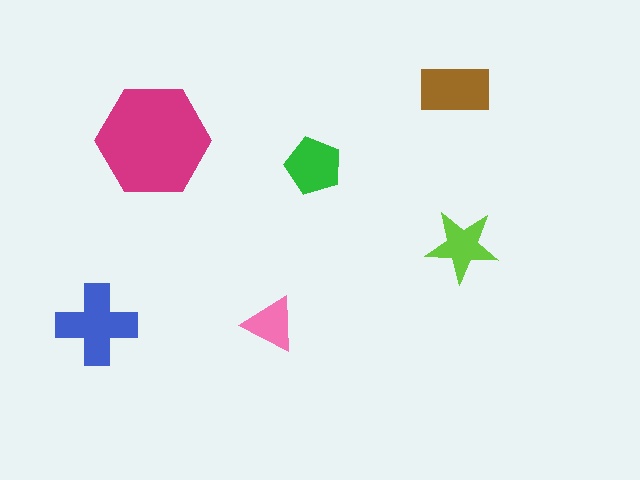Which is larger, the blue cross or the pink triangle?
The blue cross.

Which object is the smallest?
The pink triangle.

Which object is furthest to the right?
The lime star is rightmost.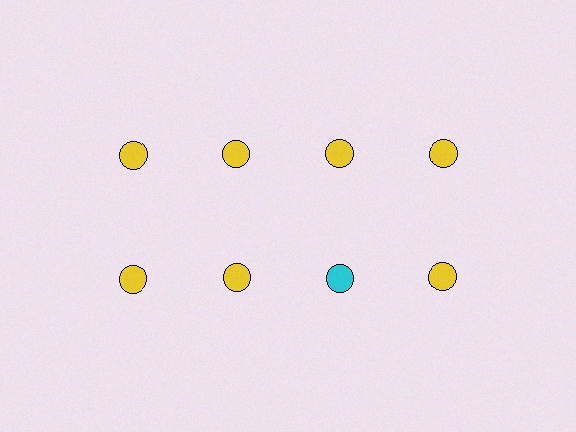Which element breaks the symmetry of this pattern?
The cyan circle in the second row, center column breaks the symmetry. All other shapes are yellow circles.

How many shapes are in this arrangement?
There are 8 shapes arranged in a grid pattern.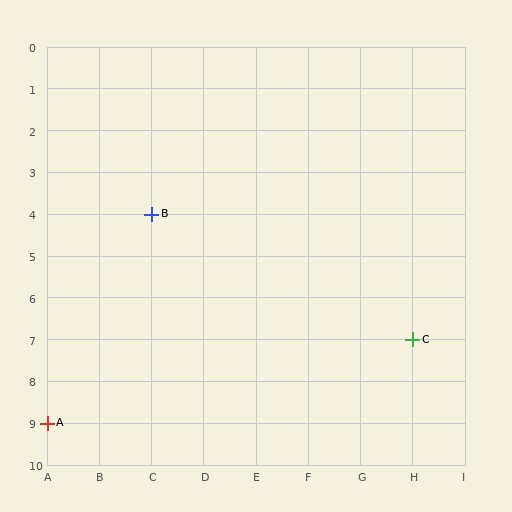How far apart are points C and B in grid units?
Points C and B are 5 columns and 3 rows apart (about 5.8 grid units diagonally).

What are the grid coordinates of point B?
Point B is at grid coordinates (C, 4).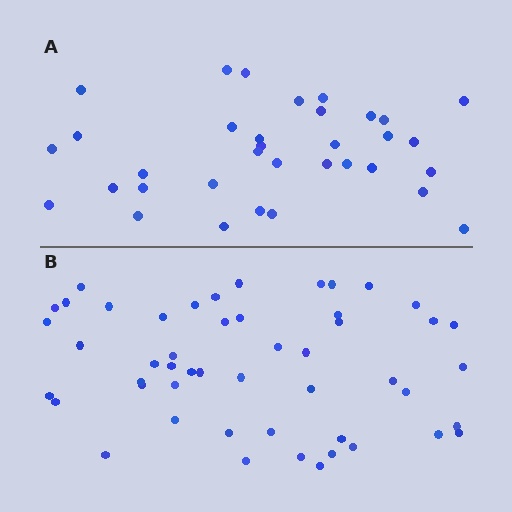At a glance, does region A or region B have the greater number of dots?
Region B (the bottom region) has more dots.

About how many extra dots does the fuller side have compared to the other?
Region B has approximately 15 more dots than region A.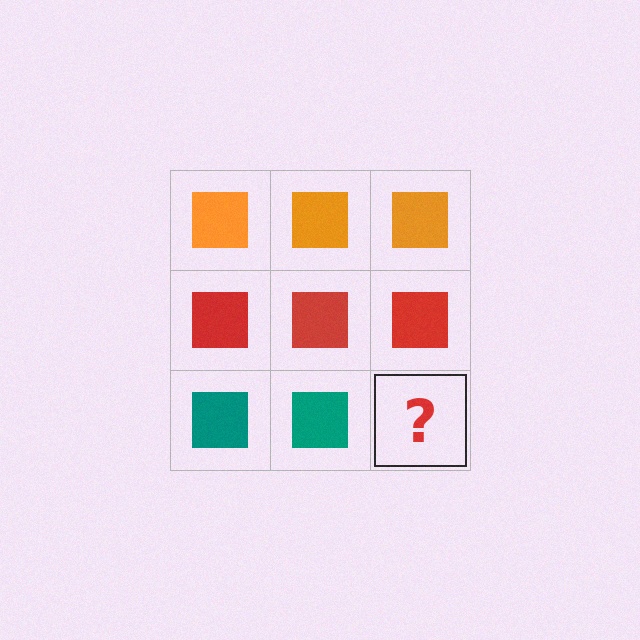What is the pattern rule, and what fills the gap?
The rule is that each row has a consistent color. The gap should be filled with a teal square.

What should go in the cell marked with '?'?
The missing cell should contain a teal square.